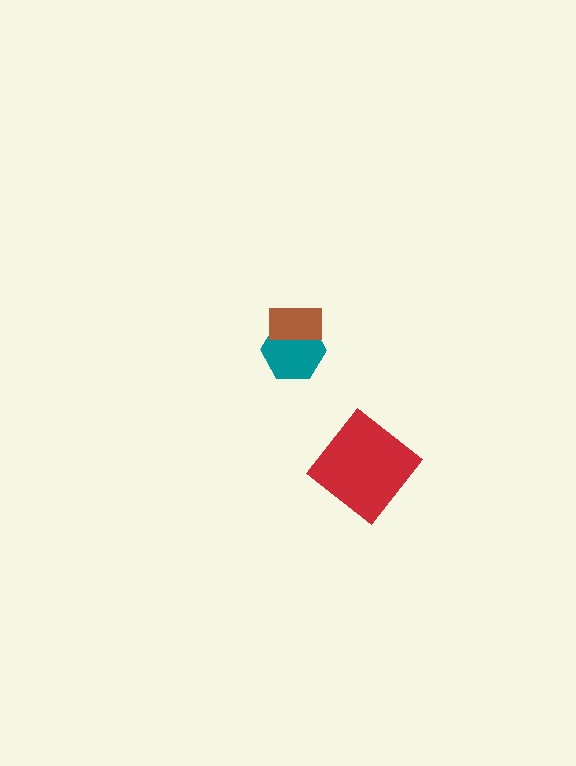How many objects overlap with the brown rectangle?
1 object overlaps with the brown rectangle.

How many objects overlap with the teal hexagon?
1 object overlaps with the teal hexagon.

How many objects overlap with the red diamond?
0 objects overlap with the red diamond.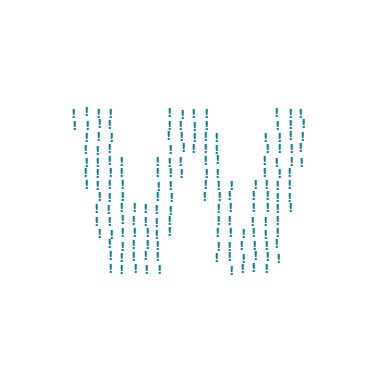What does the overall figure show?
The overall figure shows the letter W.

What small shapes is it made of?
It is made of small exclamation marks.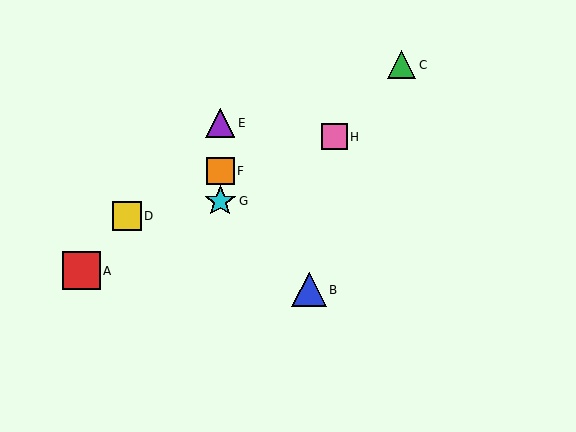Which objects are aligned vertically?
Objects E, F, G are aligned vertically.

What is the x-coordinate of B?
Object B is at x≈309.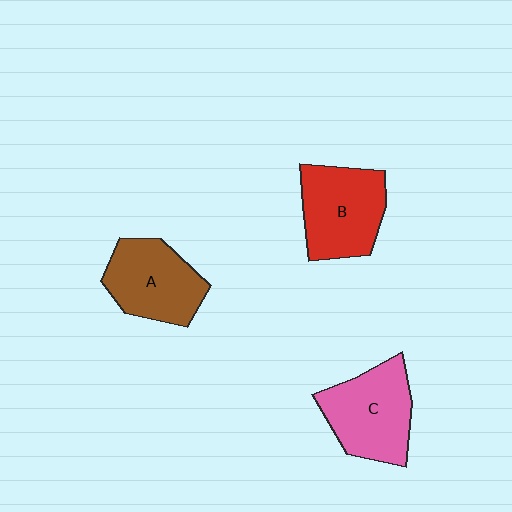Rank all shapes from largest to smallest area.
From largest to smallest: C (pink), B (red), A (brown).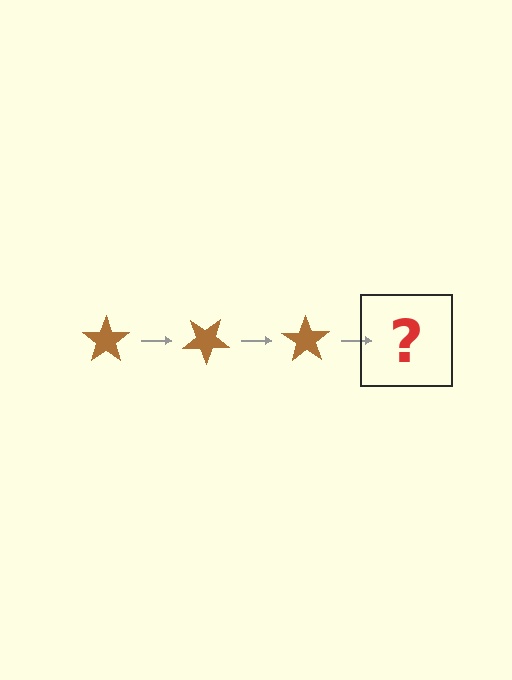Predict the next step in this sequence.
The next step is a brown star rotated 105 degrees.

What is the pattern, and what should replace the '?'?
The pattern is that the star rotates 35 degrees each step. The '?' should be a brown star rotated 105 degrees.